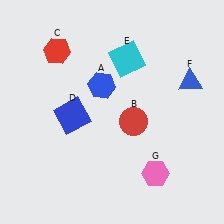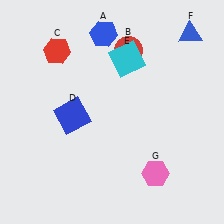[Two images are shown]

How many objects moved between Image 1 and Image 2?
3 objects moved between the two images.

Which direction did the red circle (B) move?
The red circle (B) moved up.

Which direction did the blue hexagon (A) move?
The blue hexagon (A) moved up.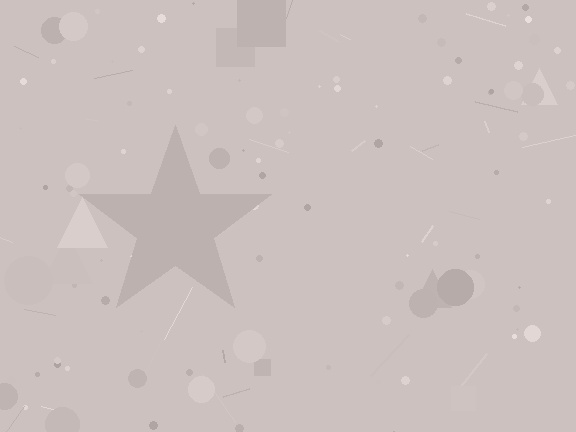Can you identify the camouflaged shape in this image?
The camouflaged shape is a star.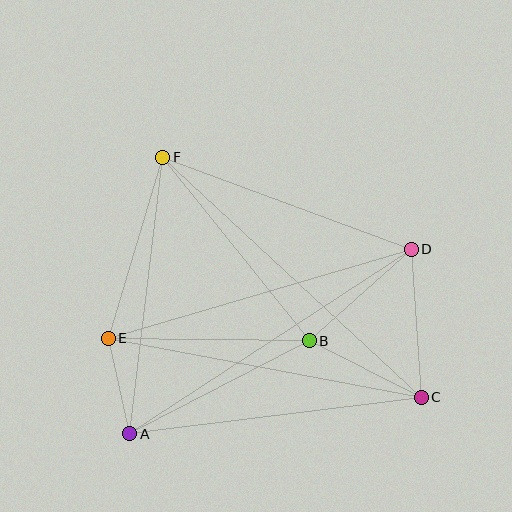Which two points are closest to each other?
Points A and E are closest to each other.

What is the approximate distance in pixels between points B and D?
The distance between B and D is approximately 137 pixels.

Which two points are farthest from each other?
Points C and F are farthest from each other.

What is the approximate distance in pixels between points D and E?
The distance between D and E is approximately 316 pixels.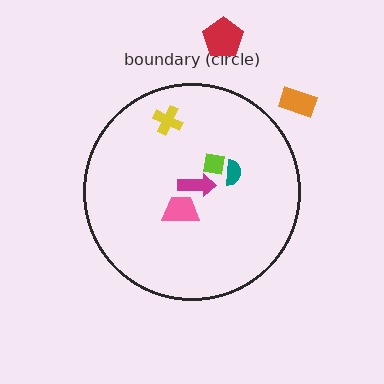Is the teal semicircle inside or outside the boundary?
Inside.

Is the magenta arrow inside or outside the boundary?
Inside.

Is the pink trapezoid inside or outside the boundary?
Inside.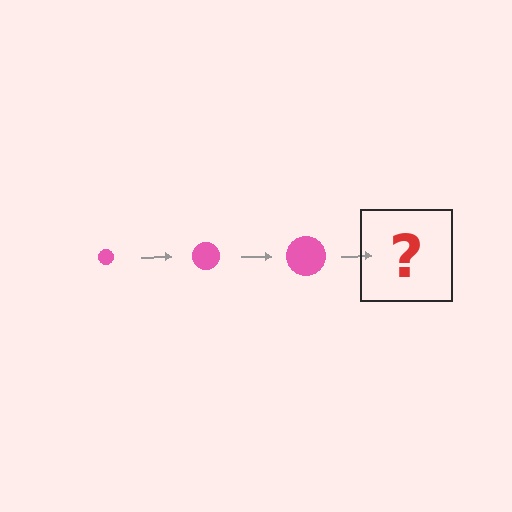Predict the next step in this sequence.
The next step is a pink circle, larger than the previous one.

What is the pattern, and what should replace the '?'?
The pattern is that the circle gets progressively larger each step. The '?' should be a pink circle, larger than the previous one.